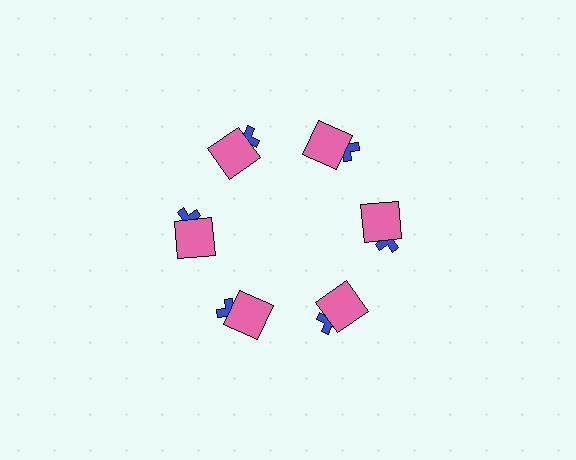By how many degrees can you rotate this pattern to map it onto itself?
The pattern maps onto itself every 60 degrees of rotation.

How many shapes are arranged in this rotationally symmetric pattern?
There are 12 shapes, arranged in 6 groups of 2.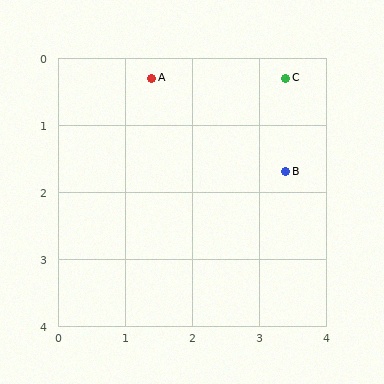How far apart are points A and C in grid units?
Points A and C are about 2.0 grid units apart.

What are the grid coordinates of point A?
Point A is at approximately (1.4, 0.3).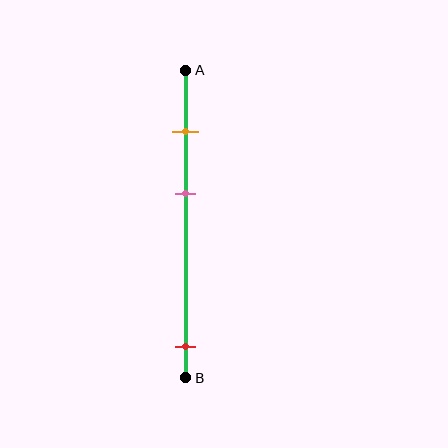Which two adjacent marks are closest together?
The orange and pink marks are the closest adjacent pair.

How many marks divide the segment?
There are 3 marks dividing the segment.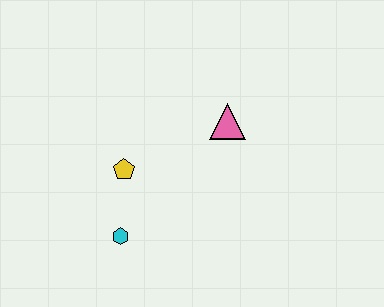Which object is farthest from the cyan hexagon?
The pink triangle is farthest from the cyan hexagon.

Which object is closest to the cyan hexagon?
The yellow pentagon is closest to the cyan hexagon.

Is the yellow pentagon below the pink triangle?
Yes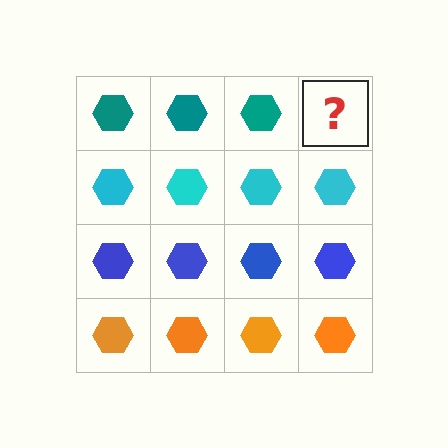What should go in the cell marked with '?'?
The missing cell should contain a teal hexagon.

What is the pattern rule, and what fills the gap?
The rule is that each row has a consistent color. The gap should be filled with a teal hexagon.